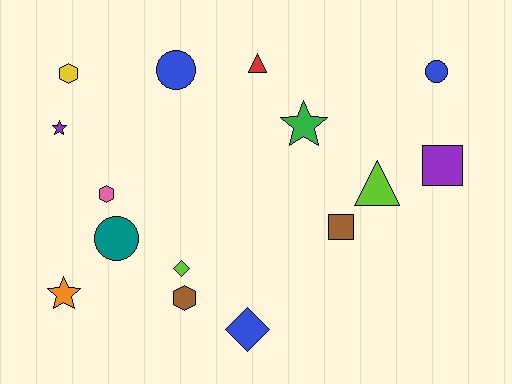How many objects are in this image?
There are 15 objects.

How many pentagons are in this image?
There are no pentagons.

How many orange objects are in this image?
There is 1 orange object.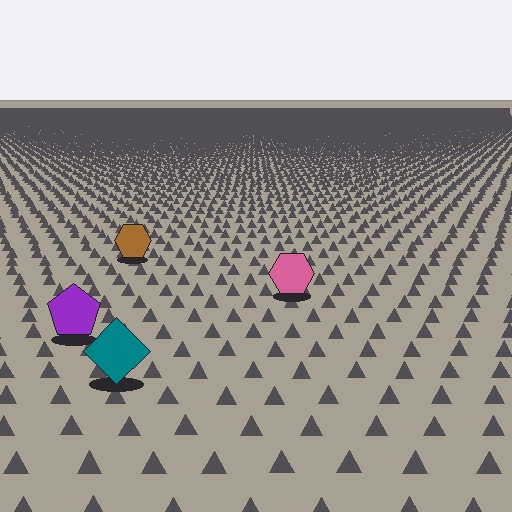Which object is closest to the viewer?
The teal diamond is closest. The texture marks near it are larger and more spread out.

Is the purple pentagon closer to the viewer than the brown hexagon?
Yes. The purple pentagon is closer — you can tell from the texture gradient: the ground texture is coarser near it.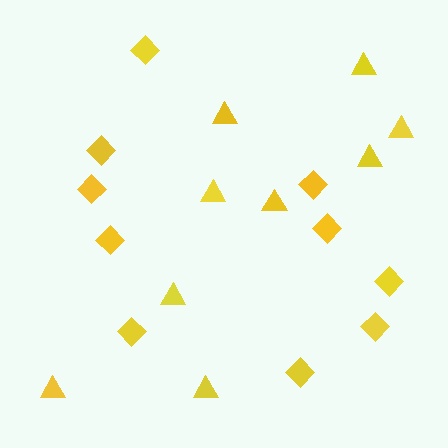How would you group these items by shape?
There are 2 groups: one group of diamonds (10) and one group of triangles (9).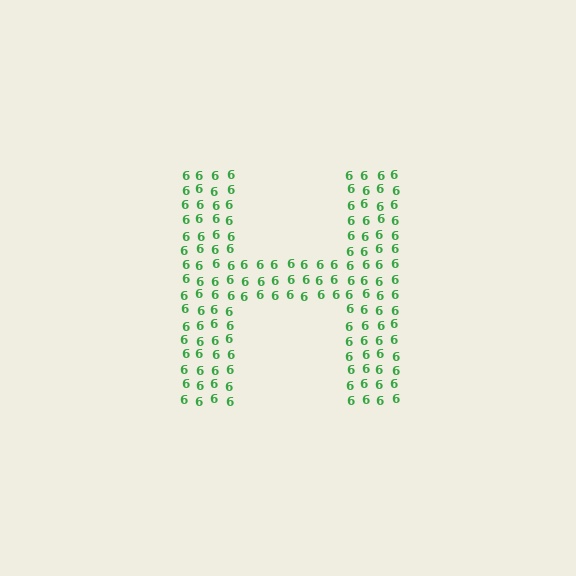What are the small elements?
The small elements are digit 6's.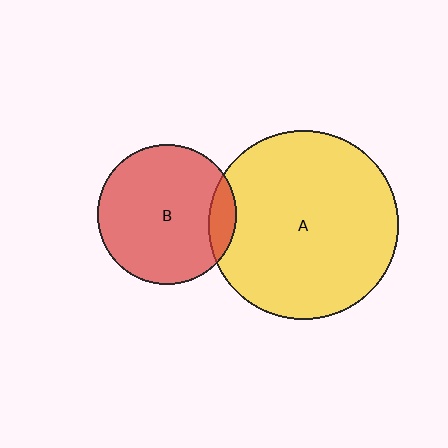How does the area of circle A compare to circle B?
Approximately 1.8 times.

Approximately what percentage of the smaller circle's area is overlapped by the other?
Approximately 10%.